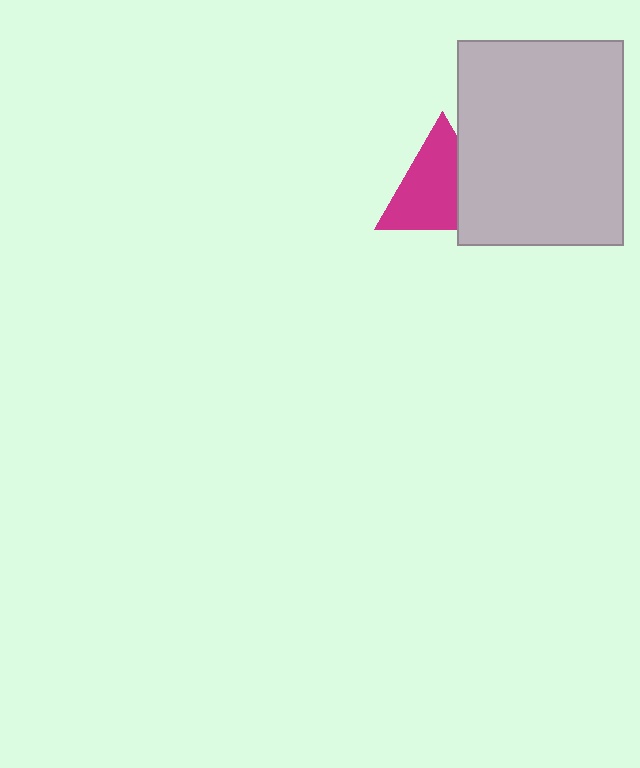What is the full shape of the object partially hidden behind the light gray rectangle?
The partially hidden object is a magenta triangle.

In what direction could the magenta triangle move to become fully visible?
The magenta triangle could move left. That would shift it out from behind the light gray rectangle entirely.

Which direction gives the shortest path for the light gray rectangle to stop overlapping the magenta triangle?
Moving right gives the shortest separation.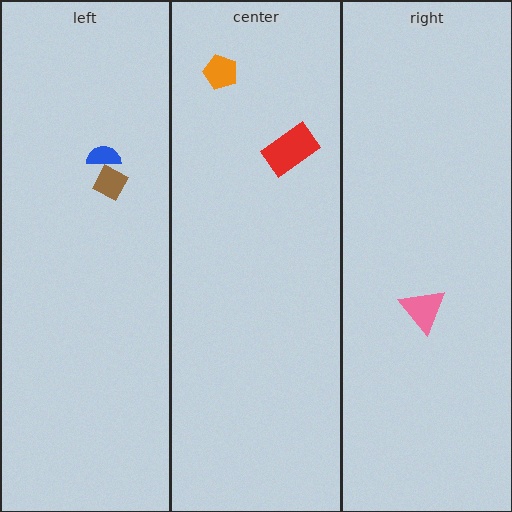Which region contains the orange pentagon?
The center region.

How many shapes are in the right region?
1.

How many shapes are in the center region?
2.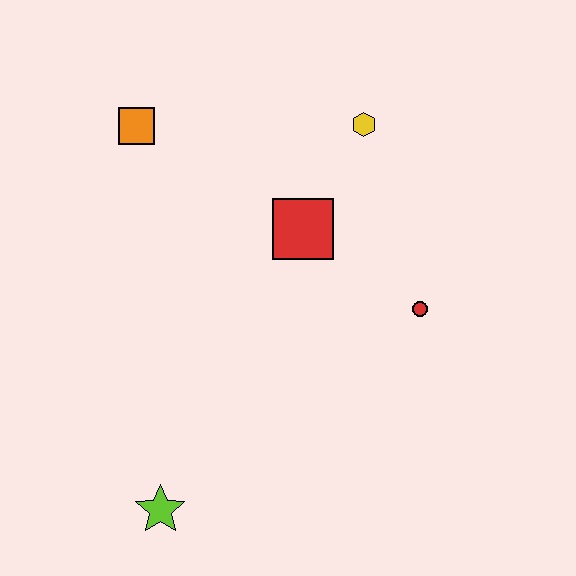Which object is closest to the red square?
The yellow hexagon is closest to the red square.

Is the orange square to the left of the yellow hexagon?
Yes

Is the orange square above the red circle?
Yes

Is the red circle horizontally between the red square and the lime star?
No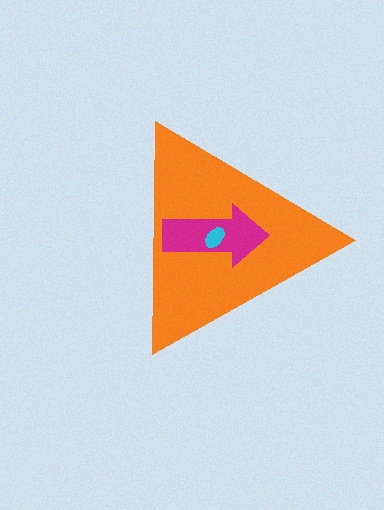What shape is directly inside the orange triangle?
The magenta arrow.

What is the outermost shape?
The orange triangle.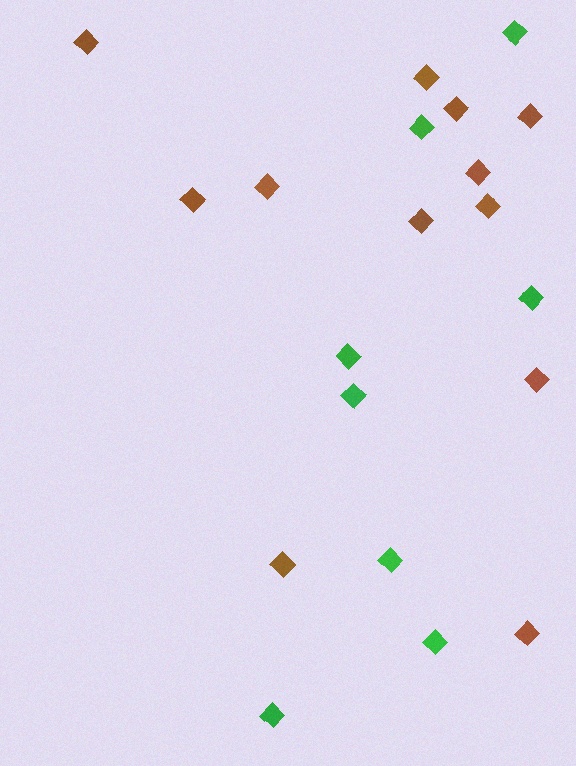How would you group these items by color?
There are 2 groups: one group of brown diamonds (12) and one group of green diamonds (8).